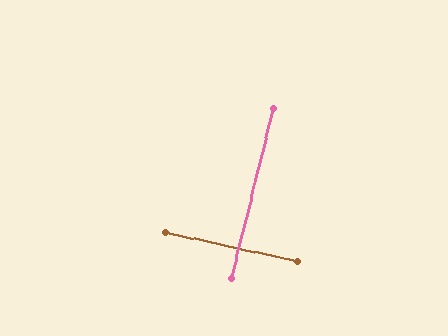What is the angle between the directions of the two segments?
Approximately 88 degrees.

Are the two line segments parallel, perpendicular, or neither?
Perpendicular — they meet at approximately 88°.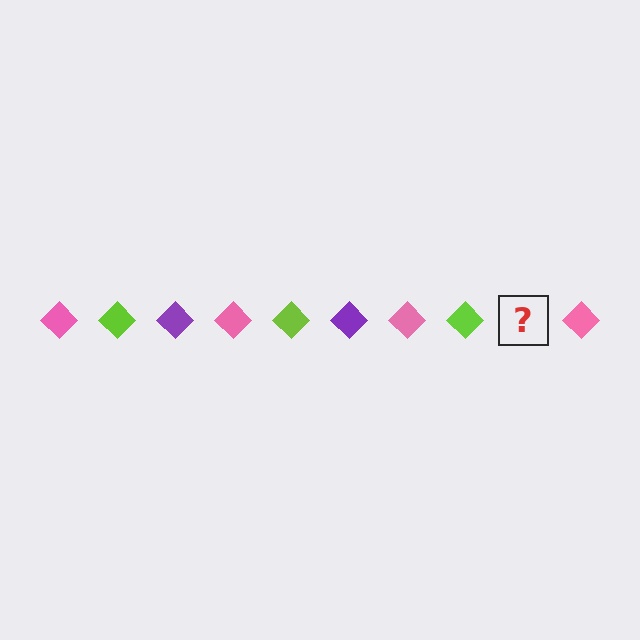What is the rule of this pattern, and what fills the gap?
The rule is that the pattern cycles through pink, lime, purple diamonds. The gap should be filled with a purple diamond.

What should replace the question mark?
The question mark should be replaced with a purple diamond.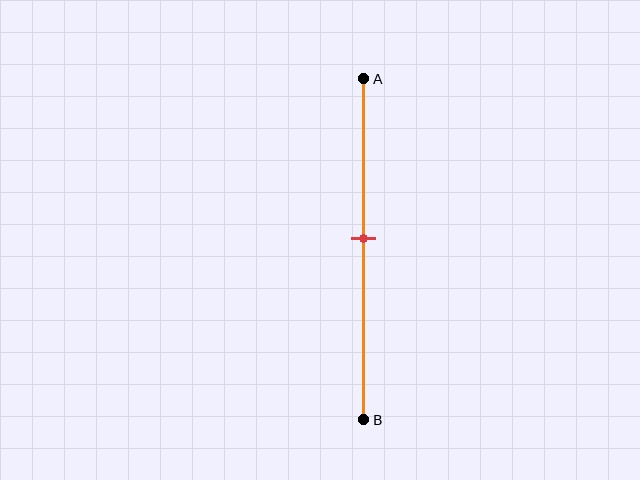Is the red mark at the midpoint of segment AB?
Yes, the mark is approximately at the midpoint.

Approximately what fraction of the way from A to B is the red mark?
The red mark is approximately 45% of the way from A to B.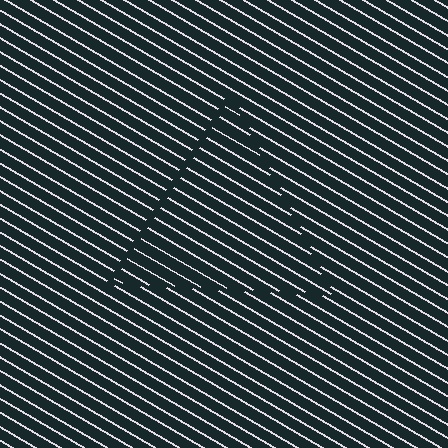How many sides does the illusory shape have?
3 sides — the line-ends trace a triangle.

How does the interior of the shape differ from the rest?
The interior of the shape contains the same grating, shifted by half a period — the contour is defined by the phase discontinuity where line-ends from the inner and outer gratings abut.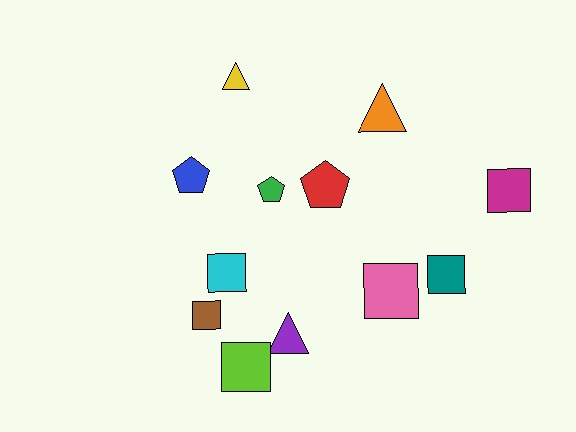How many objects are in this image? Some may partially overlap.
There are 12 objects.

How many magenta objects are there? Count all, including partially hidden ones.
There is 1 magenta object.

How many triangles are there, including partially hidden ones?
There are 3 triangles.